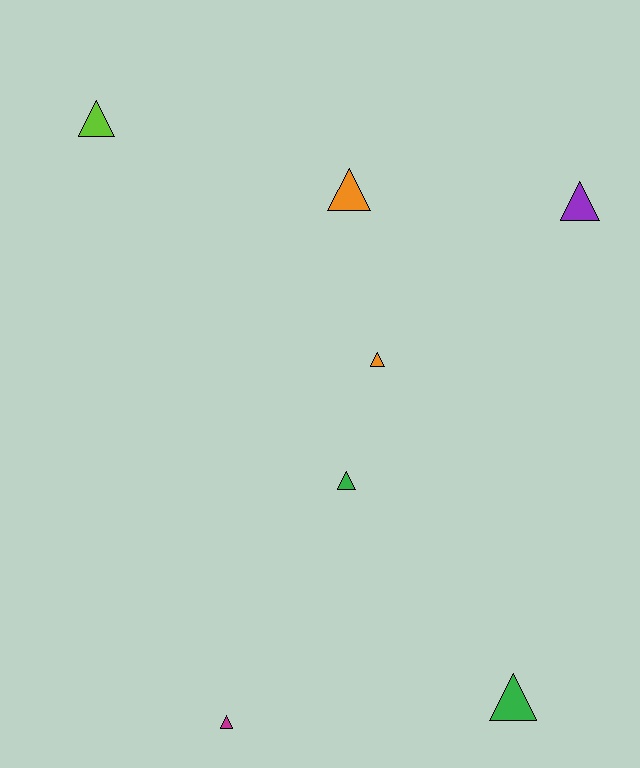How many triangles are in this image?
There are 7 triangles.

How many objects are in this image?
There are 7 objects.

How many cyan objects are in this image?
There are no cyan objects.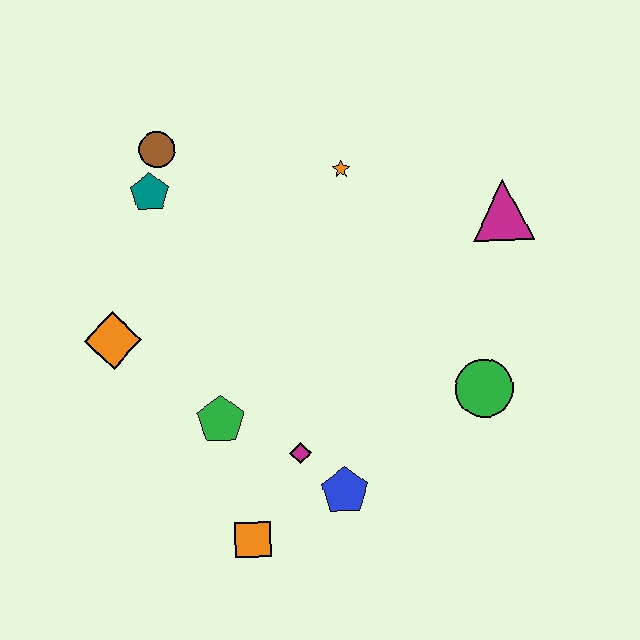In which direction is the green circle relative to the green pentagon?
The green circle is to the right of the green pentagon.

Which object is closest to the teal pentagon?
The brown circle is closest to the teal pentagon.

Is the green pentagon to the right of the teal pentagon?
Yes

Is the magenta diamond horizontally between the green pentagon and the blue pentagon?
Yes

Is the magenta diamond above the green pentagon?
No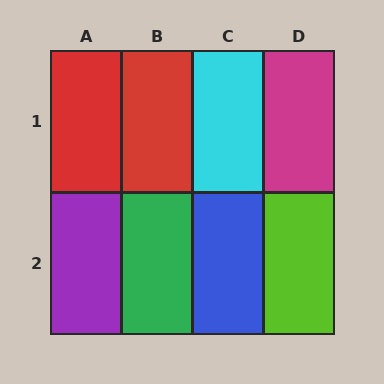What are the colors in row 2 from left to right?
Purple, green, blue, lime.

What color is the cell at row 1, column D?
Magenta.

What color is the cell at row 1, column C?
Cyan.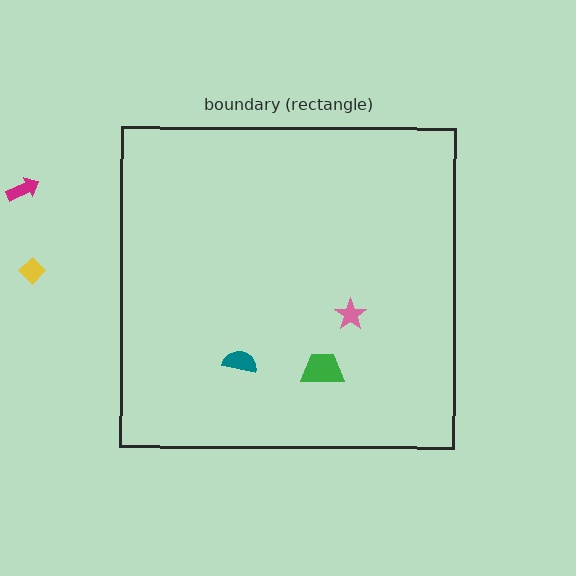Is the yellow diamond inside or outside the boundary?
Outside.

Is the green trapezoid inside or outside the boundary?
Inside.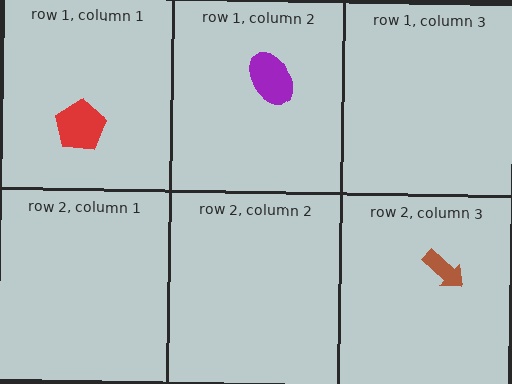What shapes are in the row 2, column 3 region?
The brown arrow.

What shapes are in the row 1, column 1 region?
The red pentagon.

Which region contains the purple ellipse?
The row 1, column 2 region.